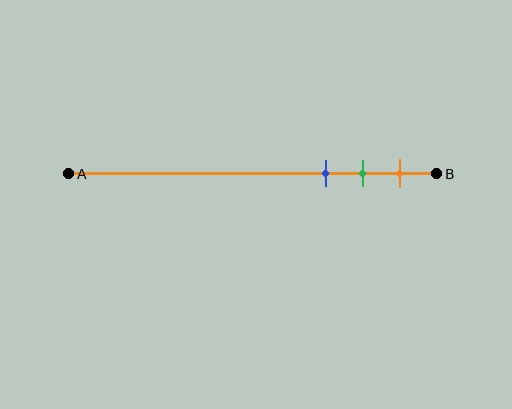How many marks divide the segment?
There are 3 marks dividing the segment.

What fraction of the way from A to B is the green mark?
The green mark is approximately 80% (0.8) of the way from A to B.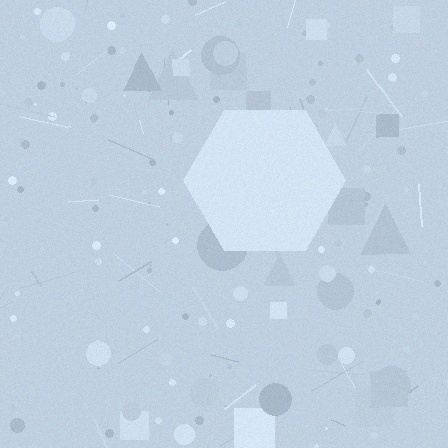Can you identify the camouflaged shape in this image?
The camouflaged shape is a hexagon.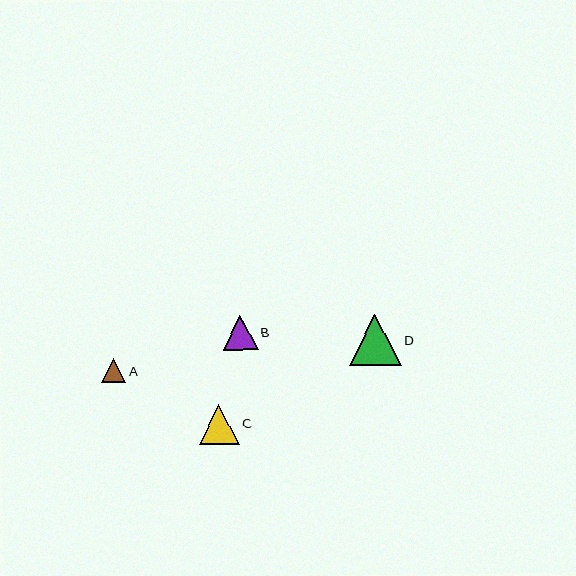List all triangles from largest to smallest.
From largest to smallest: D, C, B, A.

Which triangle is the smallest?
Triangle A is the smallest with a size of approximately 24 pixels.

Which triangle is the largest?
Triangle D is the largest with a size of approximately 51 pixels.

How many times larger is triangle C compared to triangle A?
Triangle C is approximately 1.7 times the size of triangle A.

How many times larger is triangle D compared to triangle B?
Triangle D is approximately 1.5 times the size of triangle B.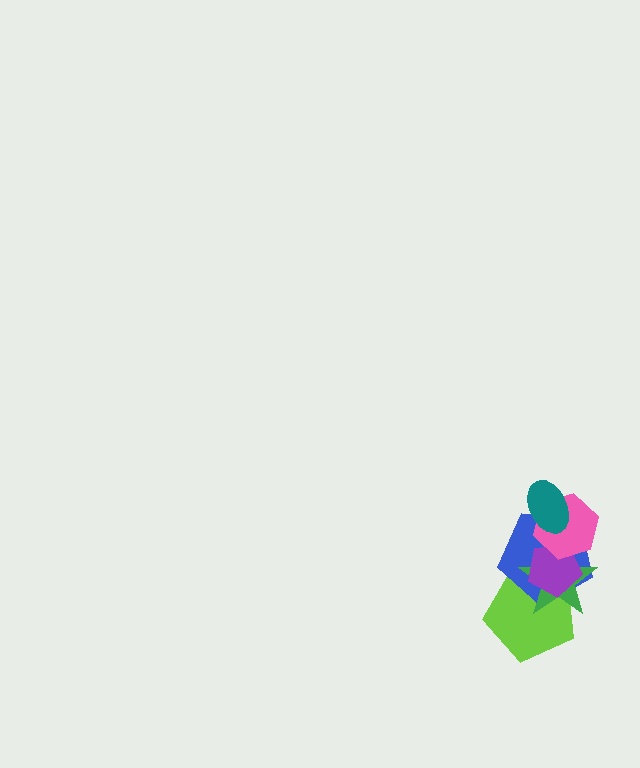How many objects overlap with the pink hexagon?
4 objects overlap with the pink hexagon.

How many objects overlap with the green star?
4 objects overlap with the green star.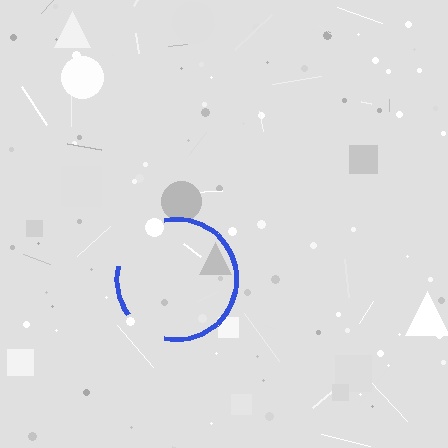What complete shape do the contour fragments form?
The contour fragments form a circle.